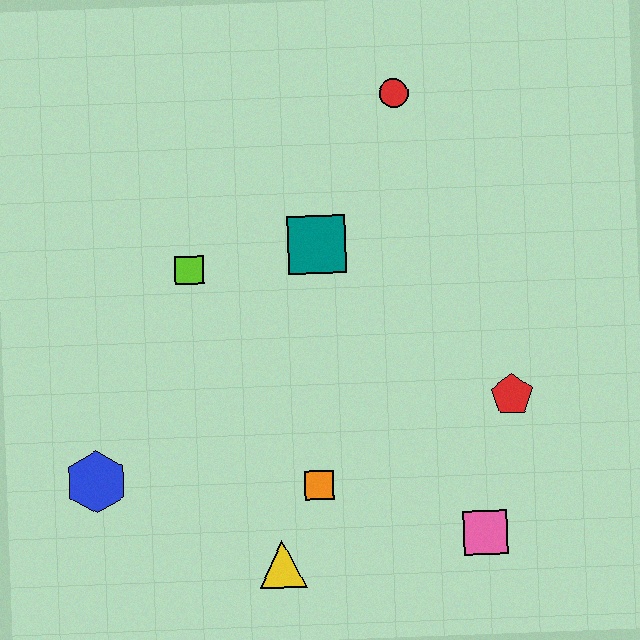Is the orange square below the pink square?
No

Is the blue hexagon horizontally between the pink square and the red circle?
No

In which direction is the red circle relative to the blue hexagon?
The red circle is above the blue hexagon.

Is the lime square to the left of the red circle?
Yes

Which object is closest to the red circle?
The teal square is closest to the red circle.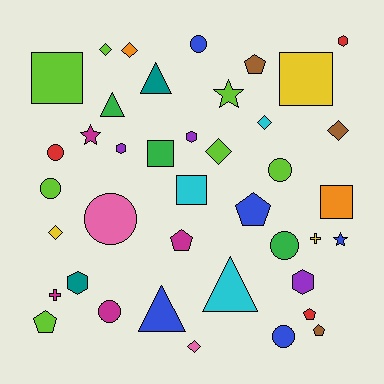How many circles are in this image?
There are 8 circles.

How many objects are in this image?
There are 40 objects.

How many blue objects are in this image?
There are 5 blue objects.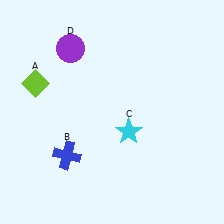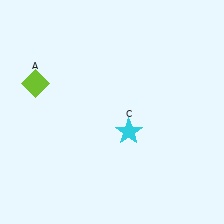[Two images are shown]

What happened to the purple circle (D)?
The purple circle (D) was removed in Image 2. It was in the top-left area of Image 1.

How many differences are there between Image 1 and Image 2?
There are 2 differences between the two images.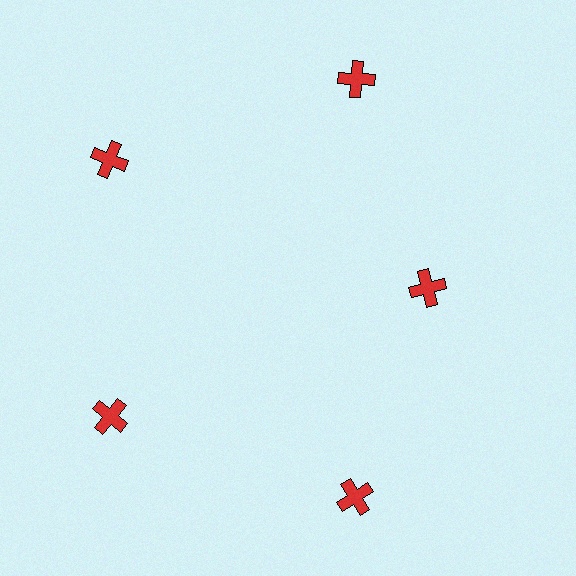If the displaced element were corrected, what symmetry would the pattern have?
It would have 5-fold rotational symmetry — the pattern would map onto itself every 72 degrees.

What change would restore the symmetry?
The symmetry would be restored by moving it outward, back onto the ring so that all 5 crosses sit at equal angles and equal distance from the center.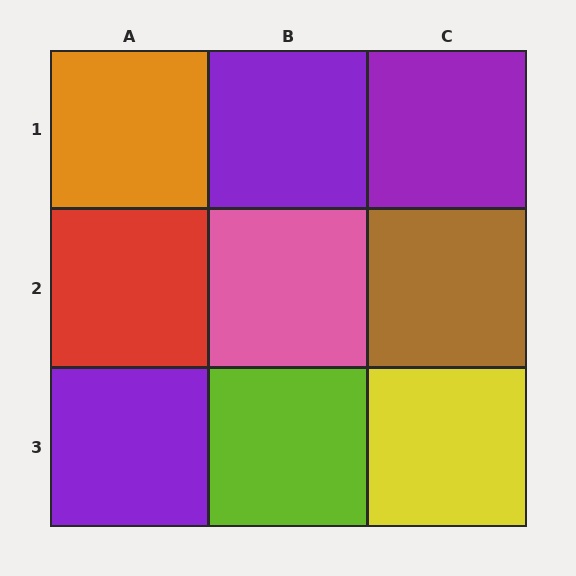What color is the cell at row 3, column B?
Lime.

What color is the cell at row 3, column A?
Purple.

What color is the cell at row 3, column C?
Yellow.